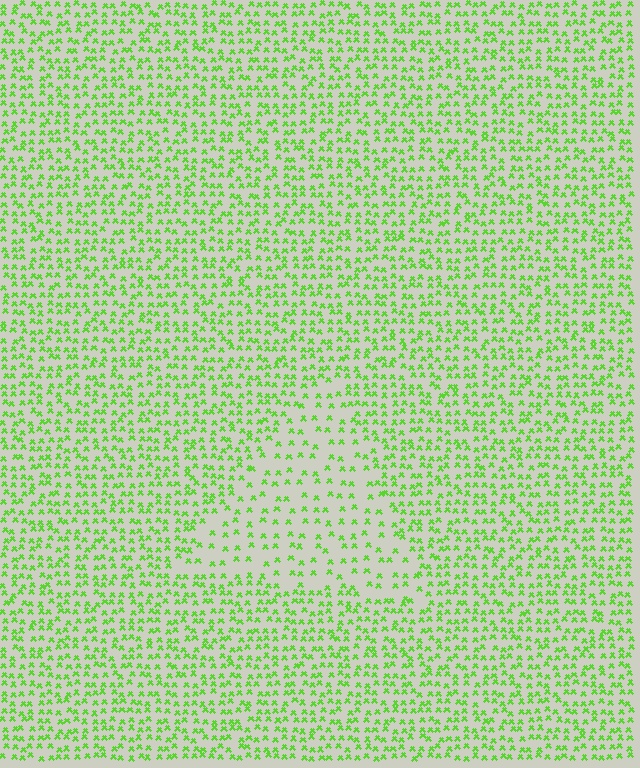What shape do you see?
I see a triangle.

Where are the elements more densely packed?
The elements are more densely packed outside the triangle boundary.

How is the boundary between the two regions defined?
The boundary is defined by a change in element density (approximately 2.0x ratio). All elements are the same color, size, and shape.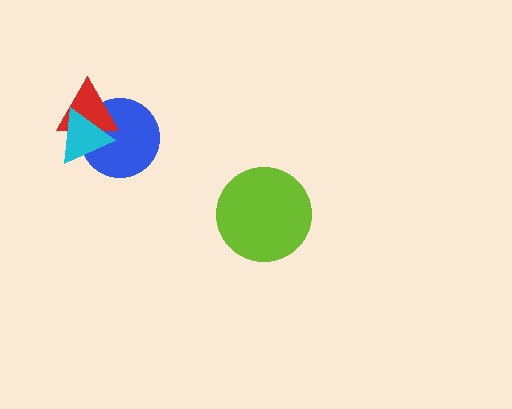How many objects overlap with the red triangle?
2 objects overlap with the red triangle.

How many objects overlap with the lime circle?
0 objects overlap with the lime circle.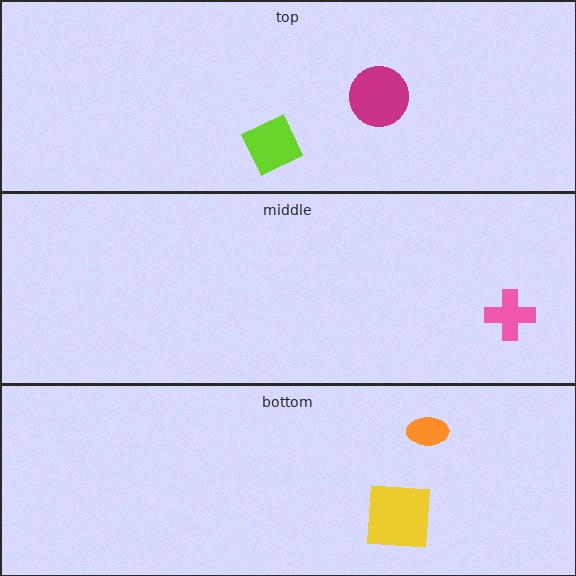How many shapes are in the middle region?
1.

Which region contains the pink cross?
The middle region.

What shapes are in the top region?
The magenta circle, the lime diamond.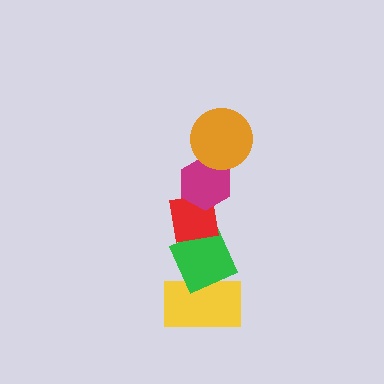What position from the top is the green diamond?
The green diamond is 4th from the top.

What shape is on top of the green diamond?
The red square is on top of the green diamond.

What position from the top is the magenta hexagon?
The magenta hexagon is 2nd from the top.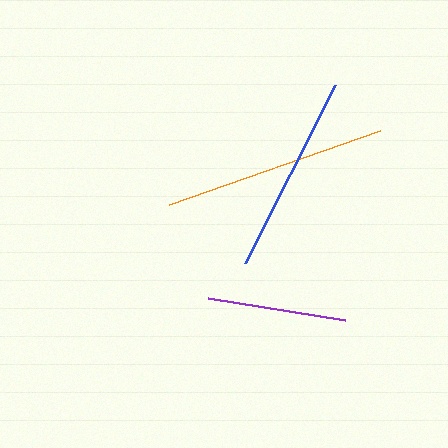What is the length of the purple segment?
The purple segment is approximately 140 pixels long.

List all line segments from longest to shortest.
From longest to shortest: orange, blue, purple.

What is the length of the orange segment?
The orange segment is approximately 224 pixels long.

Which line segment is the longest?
The orange line is the longest at approximately 224 pixels.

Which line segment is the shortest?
The purple line is the shortest at approximately 140 pixels.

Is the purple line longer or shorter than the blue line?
The blue line is longer than the purple line.